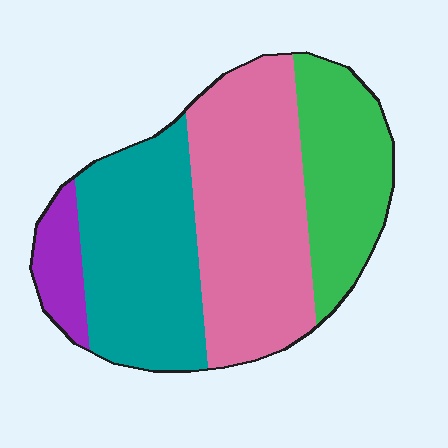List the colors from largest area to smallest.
From largest to smallest: pink, teal, green, purple.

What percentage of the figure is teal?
Teal takes up about one third (1/3) of the figure.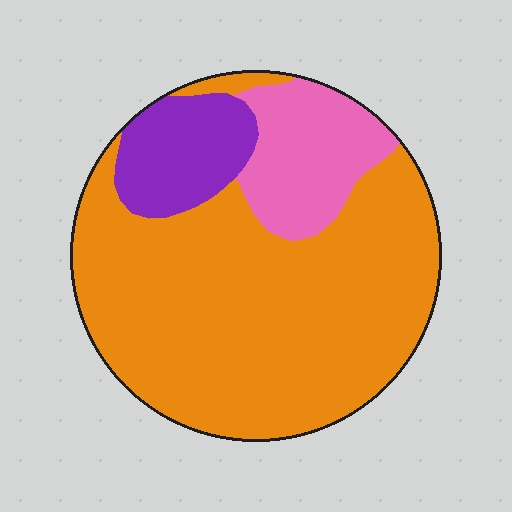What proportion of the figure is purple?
Purple takes up about one eighth (1/8) of the figure.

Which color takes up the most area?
Orange, at roughly 70%.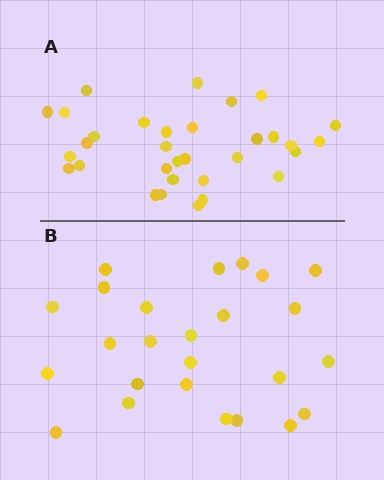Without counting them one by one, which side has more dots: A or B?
Region A (the top region) has more dots.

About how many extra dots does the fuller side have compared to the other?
Region A has roughly 8 or so more dots than region B.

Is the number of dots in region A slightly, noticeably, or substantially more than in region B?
Region A has noticeably more, but not dramatically so. The ratio is roughly 1.3 to 1.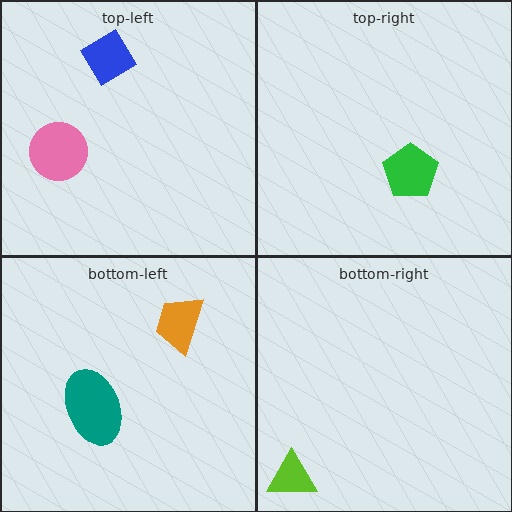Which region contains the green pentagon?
The top-right region.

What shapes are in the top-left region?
The blue diamond, the pink circle.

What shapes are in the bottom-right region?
The lime triangle.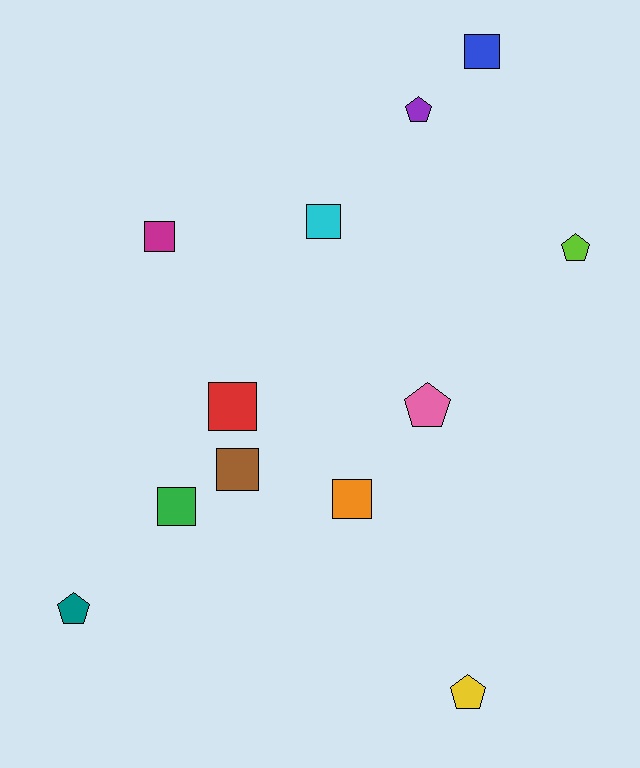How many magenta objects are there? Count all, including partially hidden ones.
There is 1 magenta object.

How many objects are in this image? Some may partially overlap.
There are 12 objects.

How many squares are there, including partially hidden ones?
There are 7 squares.